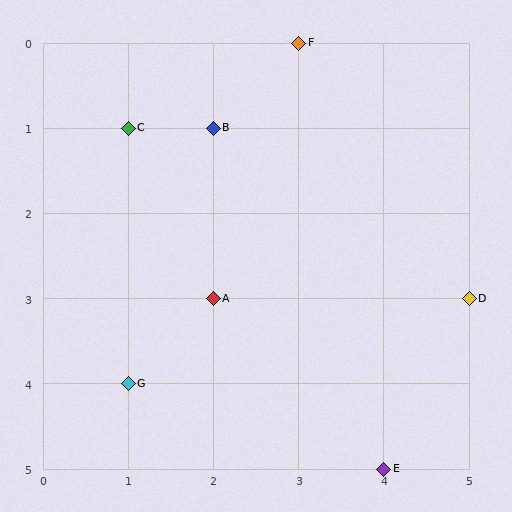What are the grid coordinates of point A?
Point A is at grid coordinates (2, 3).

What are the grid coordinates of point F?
Point F is at grid coordinates (3, 0).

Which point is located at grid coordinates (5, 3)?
Point D is at (5, 3).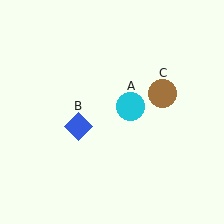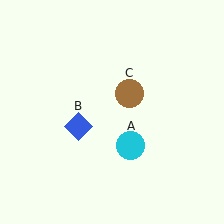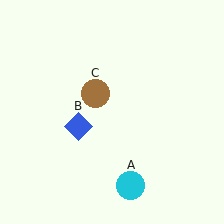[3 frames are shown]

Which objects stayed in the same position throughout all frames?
Blue diamond (object B) remained stationary.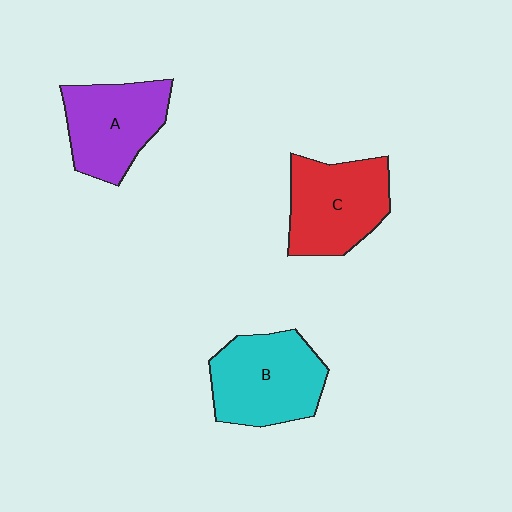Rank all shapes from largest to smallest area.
From largest to smallest: B (cyan), C (red), A (purple).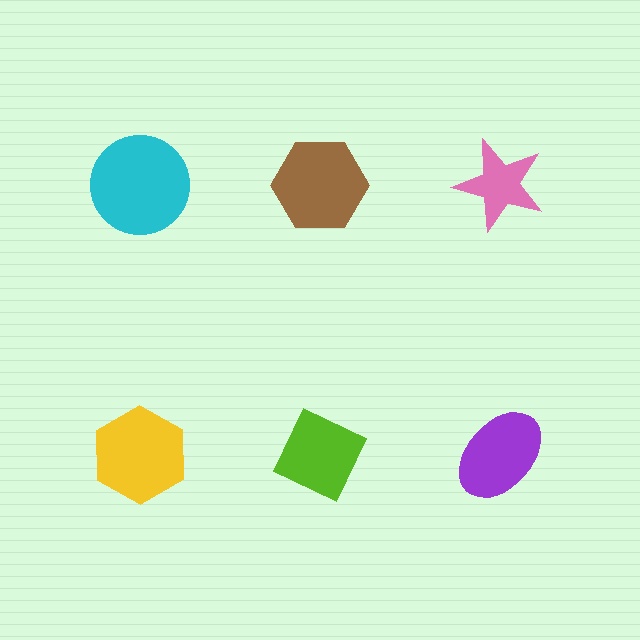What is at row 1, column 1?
A cyan circle.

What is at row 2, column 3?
A purple ellipse.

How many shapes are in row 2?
3 shapes.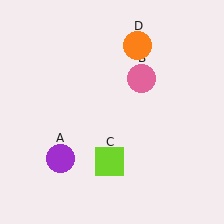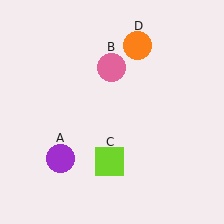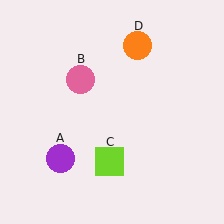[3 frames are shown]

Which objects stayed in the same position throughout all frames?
Purple circle (object A) and lime square (object C) and orange circle (object D) remained stationary.